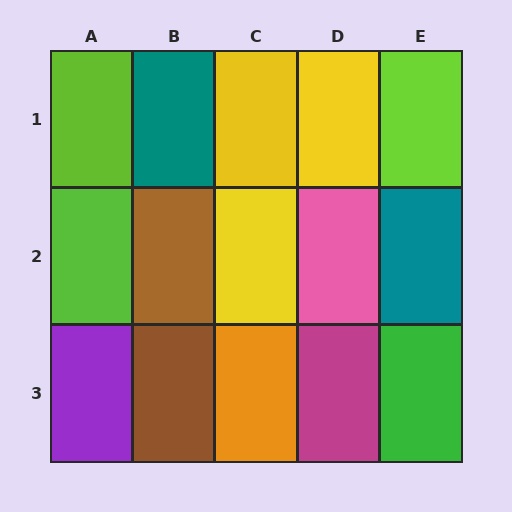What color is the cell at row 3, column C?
Orange.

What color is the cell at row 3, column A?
Purple.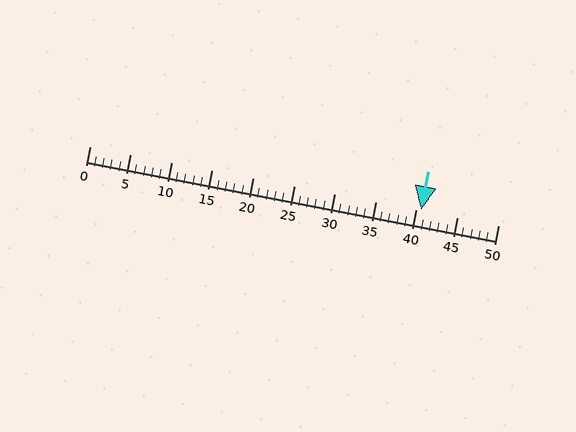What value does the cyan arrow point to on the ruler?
The cyan arrow points to approximately 41.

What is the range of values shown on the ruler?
The ruler shows values from 0 to 50.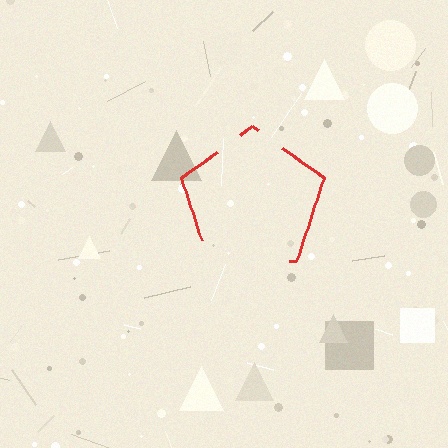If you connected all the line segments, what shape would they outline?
They would outline a pentagon.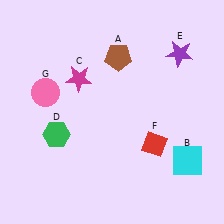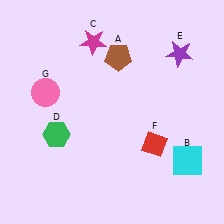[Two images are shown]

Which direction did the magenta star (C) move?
The magenta star (C) moved up.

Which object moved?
The magenta star (C) moved up.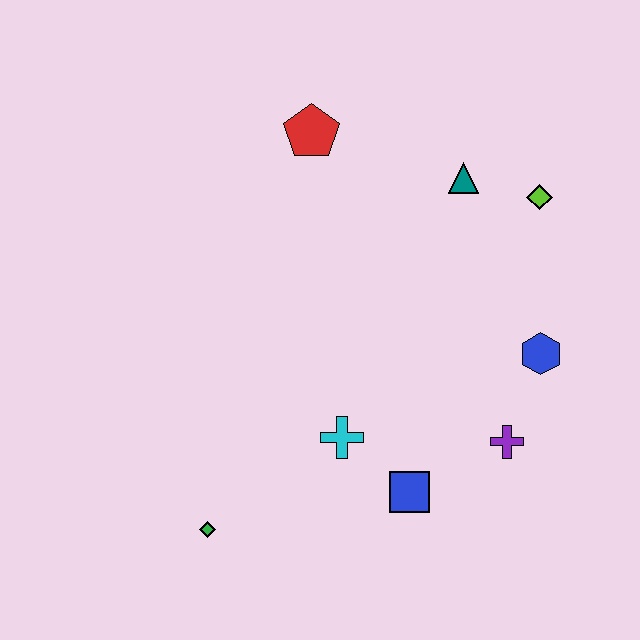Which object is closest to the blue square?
The cyan cross is closest to the blue square.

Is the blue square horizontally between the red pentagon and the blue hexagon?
Yes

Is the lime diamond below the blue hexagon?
No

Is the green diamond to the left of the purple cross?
Yes